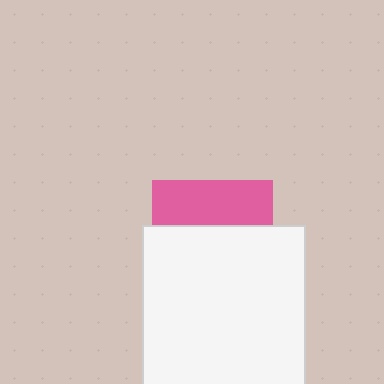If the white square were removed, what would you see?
You would see the complete pink square.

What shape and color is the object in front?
The object in front is a white square.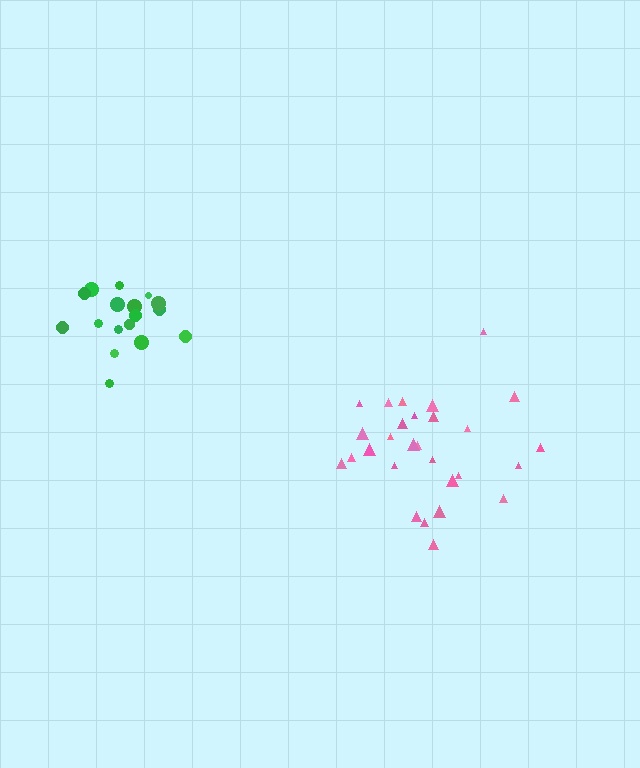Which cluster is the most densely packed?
Green.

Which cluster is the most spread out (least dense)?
Pink.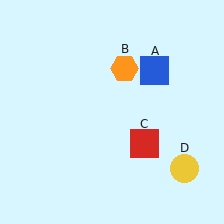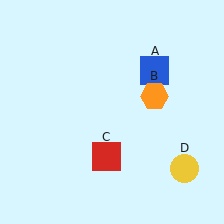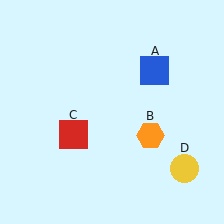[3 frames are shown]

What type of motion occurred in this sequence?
The orange hexagon (object B), red square (object C) rotated clockwise around the center of the scene.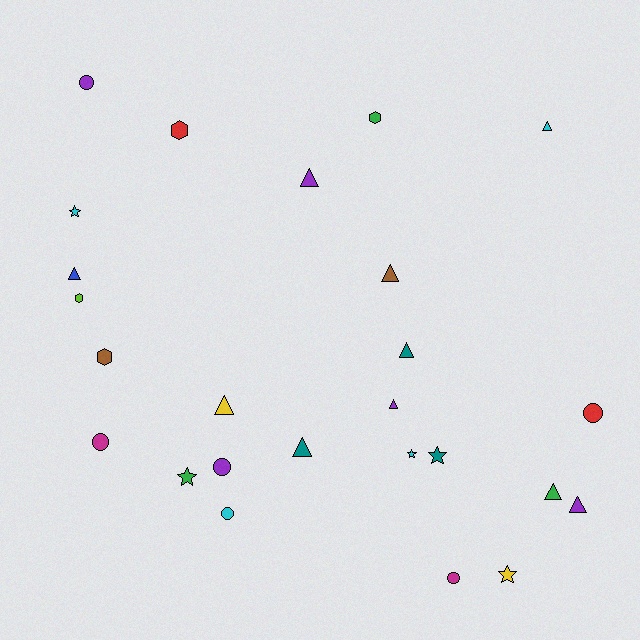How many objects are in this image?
There are 25 objects.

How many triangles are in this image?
There are 10 triangles.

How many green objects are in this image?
There are 3 green objects.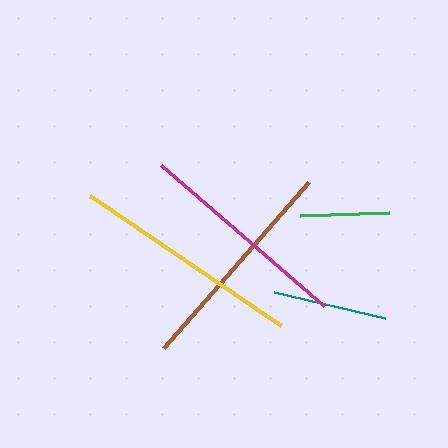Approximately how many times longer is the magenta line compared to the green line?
The magenta line is approximately 2.4 times the length of the green line.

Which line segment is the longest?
The yellow line is the longest at approximately 231 pixels.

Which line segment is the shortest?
The green line is the shortest at approximately 89 pixels.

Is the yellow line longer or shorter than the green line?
The yellow line is longer than the green line.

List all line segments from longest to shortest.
From longest to shortest: yellow, brown, magenta, teal, green.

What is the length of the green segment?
The green segment is approximately 89 pixels long.